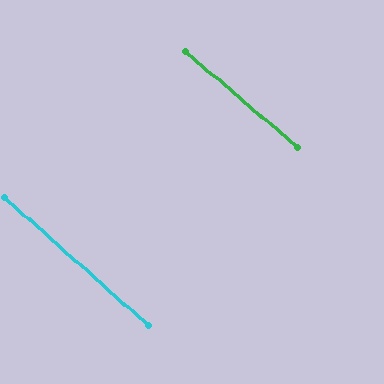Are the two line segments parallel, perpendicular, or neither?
Parallel — their directions differ by only 1.2°.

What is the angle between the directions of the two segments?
Approximately 1 degree.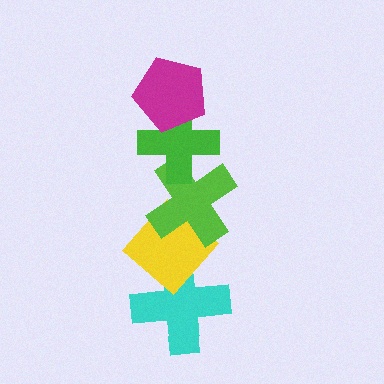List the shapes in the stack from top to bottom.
From top to bottom: the magenta pentagon, the green cross, the lime cross, the yellow diamond, the cyan cross.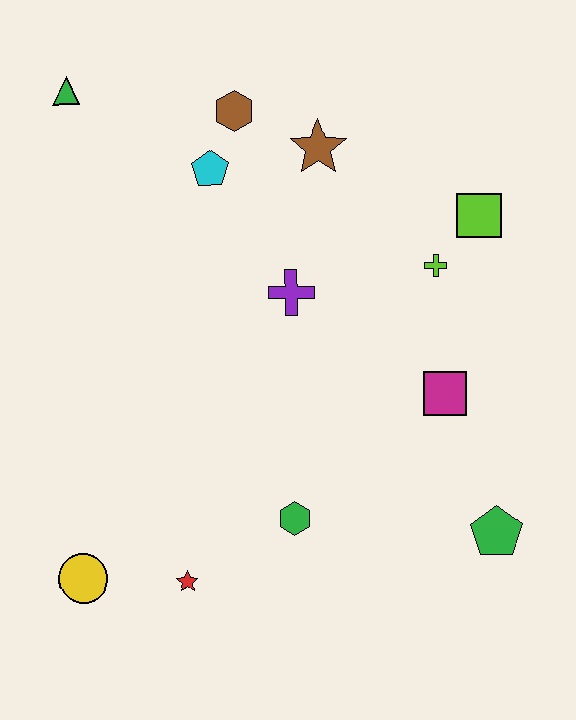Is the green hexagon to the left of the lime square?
Yes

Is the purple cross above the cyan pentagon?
No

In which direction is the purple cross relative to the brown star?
The purple cross is below the brown star.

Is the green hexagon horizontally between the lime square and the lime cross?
No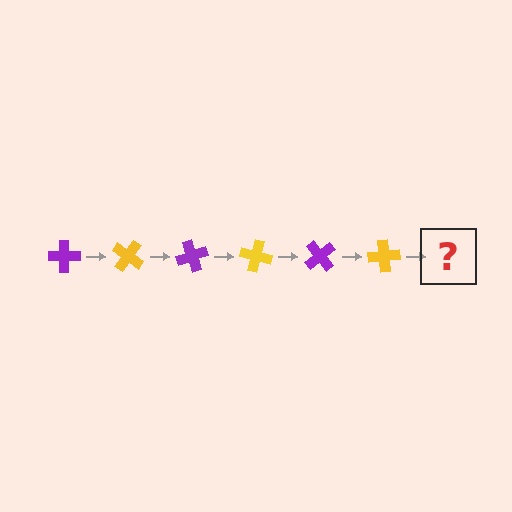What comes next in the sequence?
The next element should be a purple cross, rotated 210 degrees from the start.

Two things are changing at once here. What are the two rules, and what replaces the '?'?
The two rules are that it rotates 35 degrees each step and the color cycles through purple and yellow. The '?' should be a purple cross, rotated 210 degrees from the start.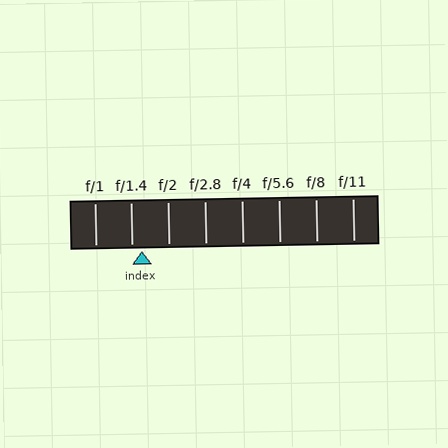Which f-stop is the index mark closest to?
The index mark is closest to f/1.4.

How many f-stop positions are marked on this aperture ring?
There are 8 f-stop positions marked.